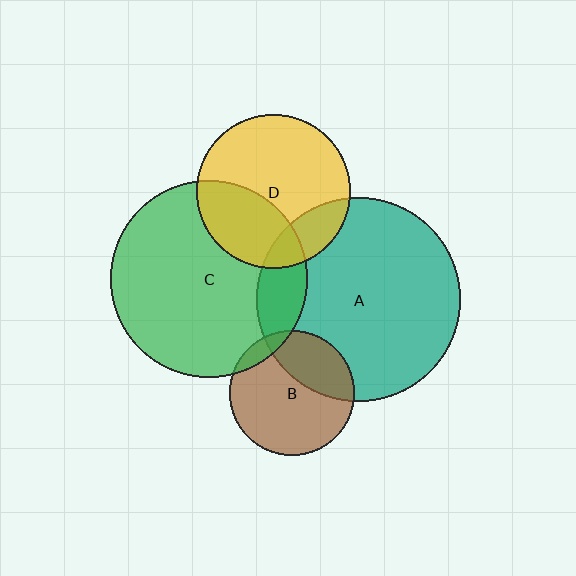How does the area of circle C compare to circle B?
Approximately 2.5 times.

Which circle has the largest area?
Circle A (teal).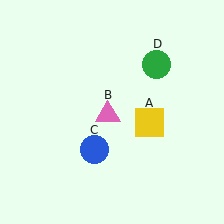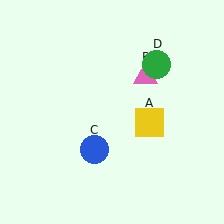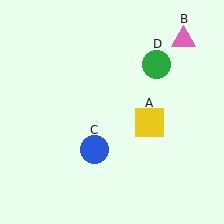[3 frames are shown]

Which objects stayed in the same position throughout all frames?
Yellow square (object A) and blue circle (object C) and green circle (object D) remained stationary.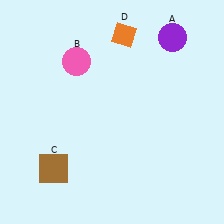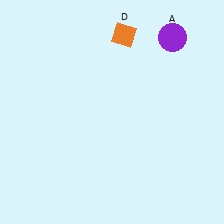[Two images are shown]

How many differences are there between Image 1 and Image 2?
There are 2 differences between the two images.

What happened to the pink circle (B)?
The pink circle (B) was removed in Image 2. It was in the top-left area of Image 1.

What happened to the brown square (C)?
The brown square (C) was removed in Image 2. It was in the bottom-left area of Image 1.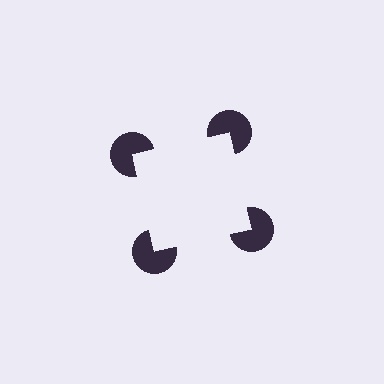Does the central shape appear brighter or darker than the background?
It typically appears slightly brighter than the background, even though no actual brightness change is drawn.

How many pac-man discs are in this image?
There are 4 — one at each vertex of the illusory square.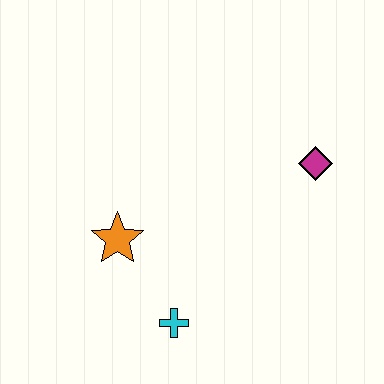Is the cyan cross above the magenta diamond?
No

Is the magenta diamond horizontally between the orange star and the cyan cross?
No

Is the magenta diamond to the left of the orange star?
No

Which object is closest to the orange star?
The cyan cross is closest to the orange star.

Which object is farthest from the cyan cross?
The magenta diamond is farthest from the cyan cross.